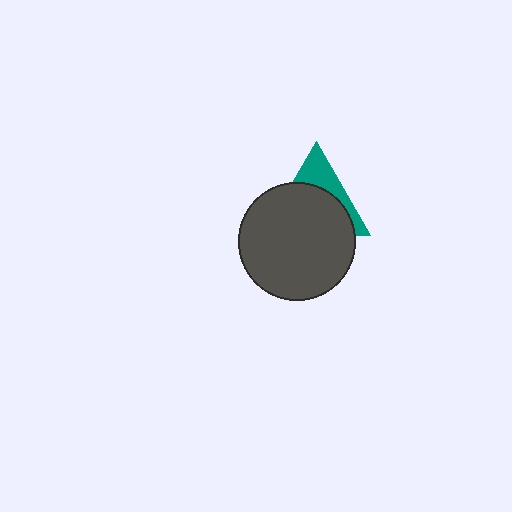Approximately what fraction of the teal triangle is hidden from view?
Roughly 67% of the teal triangle is hidden behind the dark gray circle.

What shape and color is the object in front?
The object in front is a dark gray circle.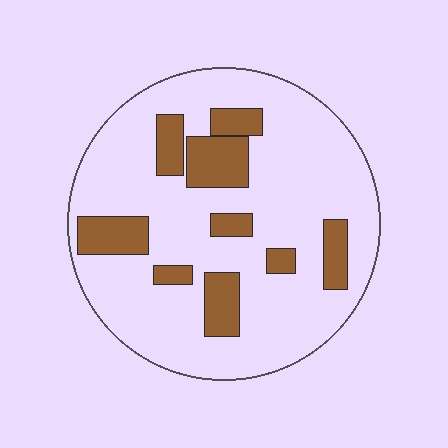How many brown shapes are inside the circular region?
9.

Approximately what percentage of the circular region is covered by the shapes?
Approximately 20%.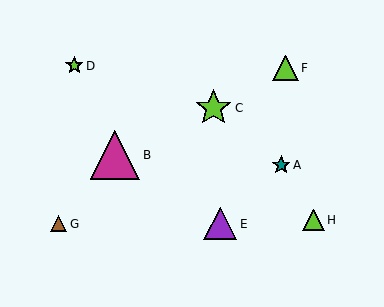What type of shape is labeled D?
Shape D is a lime star.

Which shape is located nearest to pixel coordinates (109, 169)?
The magenta triangle (labeled B) at (115, 155) is nearest to that location.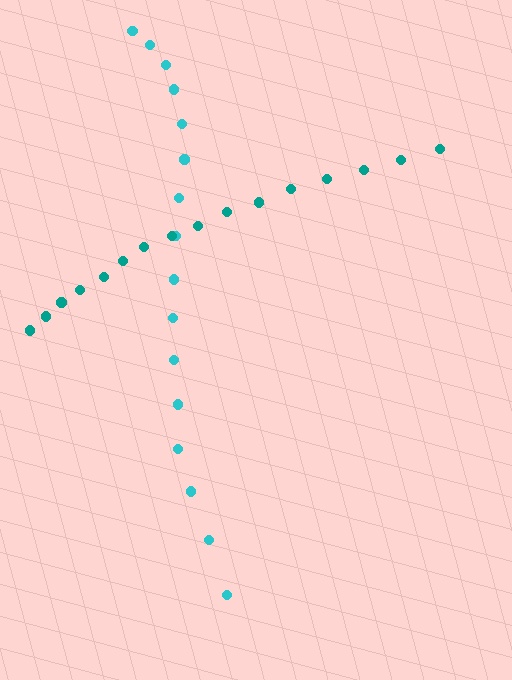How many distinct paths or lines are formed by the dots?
There are 2 distinct paths.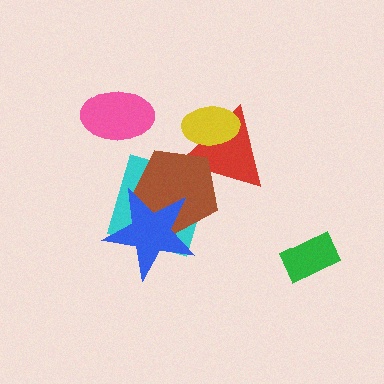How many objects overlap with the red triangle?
2 objects overlap with the red triangle.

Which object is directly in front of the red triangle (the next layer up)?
The yellow ellipse is directly in front of the red triangle.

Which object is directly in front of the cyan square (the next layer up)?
The brown pentagon is directly in front of the cyan square.